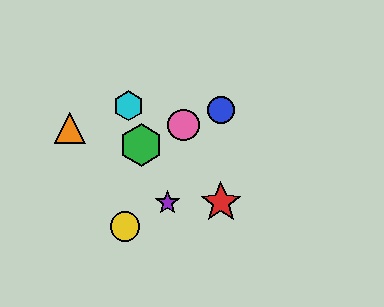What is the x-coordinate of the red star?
The red star is at x≈221.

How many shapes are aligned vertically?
2 shapes (the red star, the blue circle) are aligned vertically.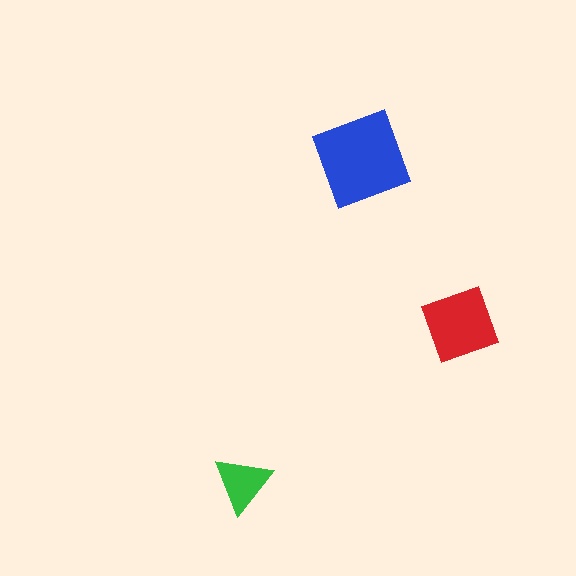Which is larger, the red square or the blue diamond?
The blue diamond.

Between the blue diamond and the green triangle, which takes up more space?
The blue diamond.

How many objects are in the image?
There are 3 objects in the image.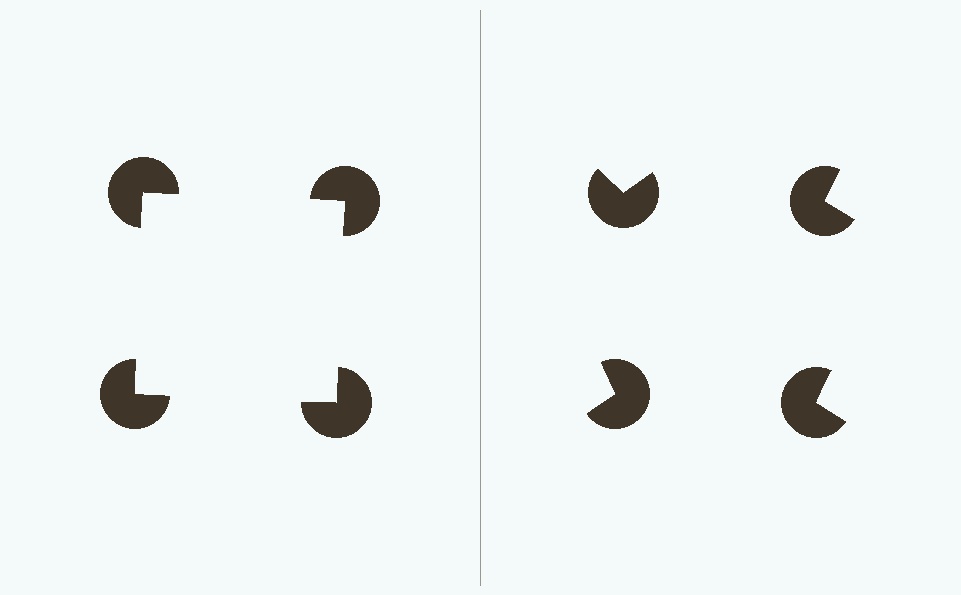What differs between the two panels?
The pac-man discs are positioned identically on both sides; only the wedge orientations differ. On the left they align to a square; on the right they are misaligned.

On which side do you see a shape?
An illusory square appears on the left side. On the right side the wedge cuts are rotated, so no coherent shape forms.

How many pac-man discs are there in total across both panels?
8 — 4 on each side.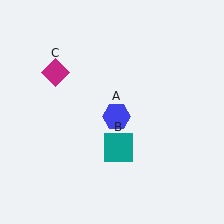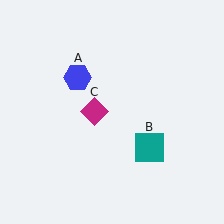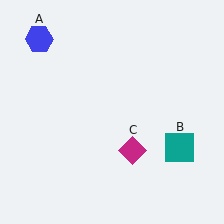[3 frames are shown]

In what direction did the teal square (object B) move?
The teal square (object B) moved right.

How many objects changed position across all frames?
3 objects changed position: blue hexagon (object A), teal square (object B), magenta diamond (object C).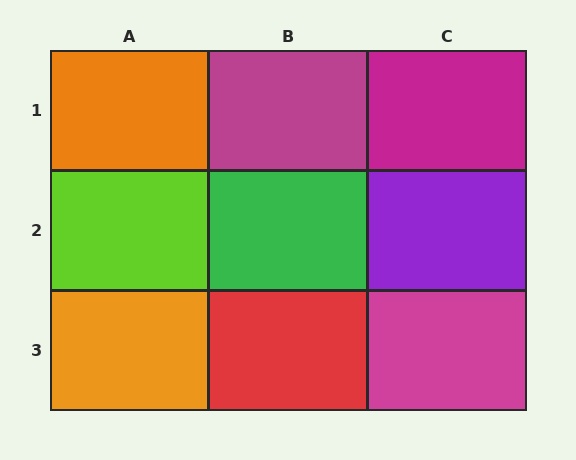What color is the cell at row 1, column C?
Magenta.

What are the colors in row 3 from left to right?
Orange, red, magenta.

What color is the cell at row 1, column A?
Orange.